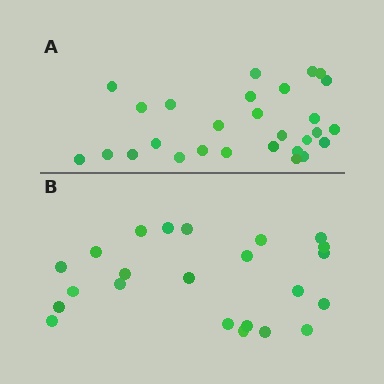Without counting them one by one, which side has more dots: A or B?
Region A (the top region) has more dots.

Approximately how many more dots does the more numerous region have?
Region A has about 5 more dots than region B.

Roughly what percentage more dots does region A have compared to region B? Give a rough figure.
About 20% more.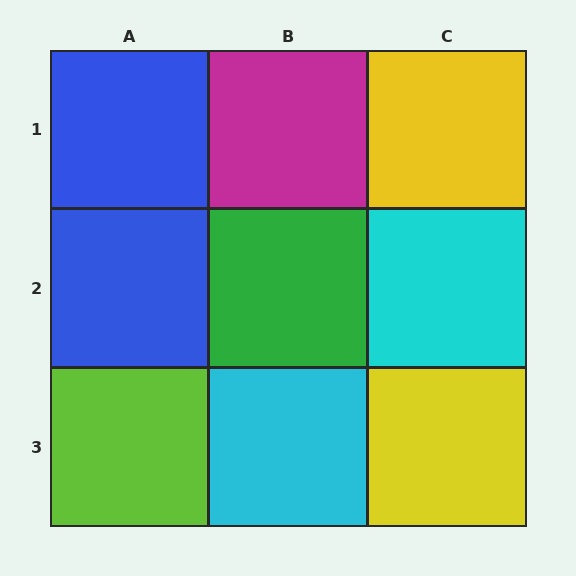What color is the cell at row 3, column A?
Lime.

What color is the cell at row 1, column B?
Magenta.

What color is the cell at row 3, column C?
Yellow.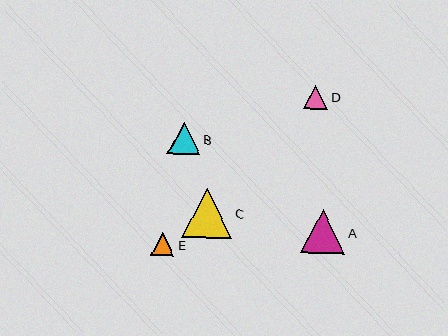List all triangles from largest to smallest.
From largest to smallest: C, A, B, D, E.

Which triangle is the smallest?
Triangle E is the smallest with a size of approximately 24 pixels.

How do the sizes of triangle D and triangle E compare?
Triangle D and triangle E are approximately the same size.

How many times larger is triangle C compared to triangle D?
Triangle C is approximately 2.1 times the size of triangle D.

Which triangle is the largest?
Triangle C is the largest with a size of approximately 50 pixels.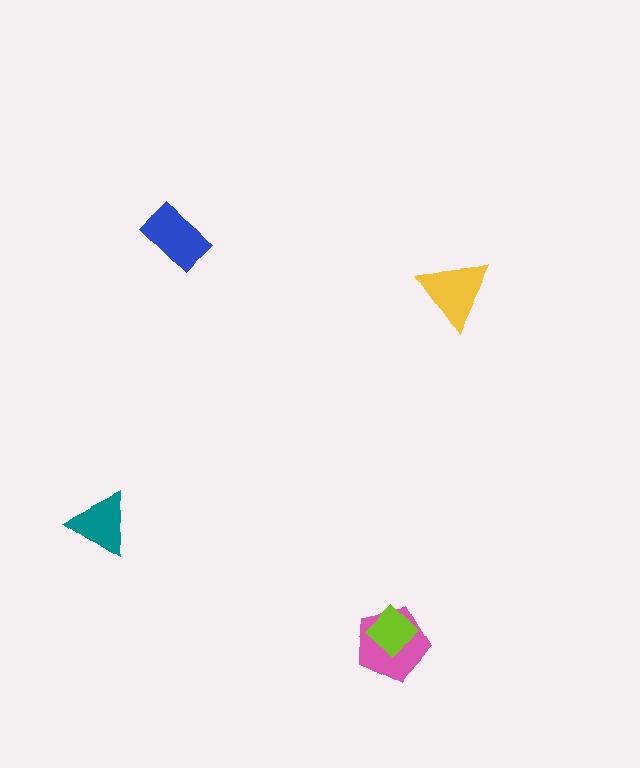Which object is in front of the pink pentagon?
The lime diamond is in front of the pink pentagon.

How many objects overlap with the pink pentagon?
1 object overlaps with the pink pentagon.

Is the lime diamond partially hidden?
No, no other shape covers it.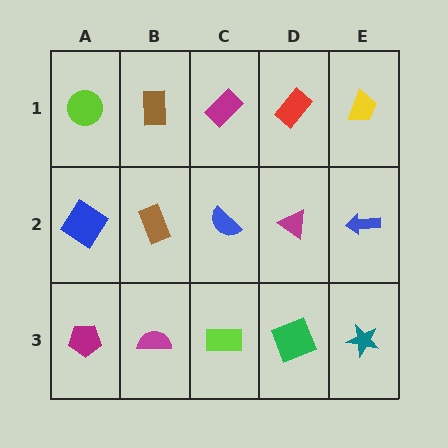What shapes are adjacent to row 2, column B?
A brown rectangle (row 1, column B), a magenta semicircle (row 3, column B), a blue diamond (row 2, column A), a blue semicircle (row 2, column C).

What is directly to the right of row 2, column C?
A magenta triangle.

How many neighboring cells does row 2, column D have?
4.